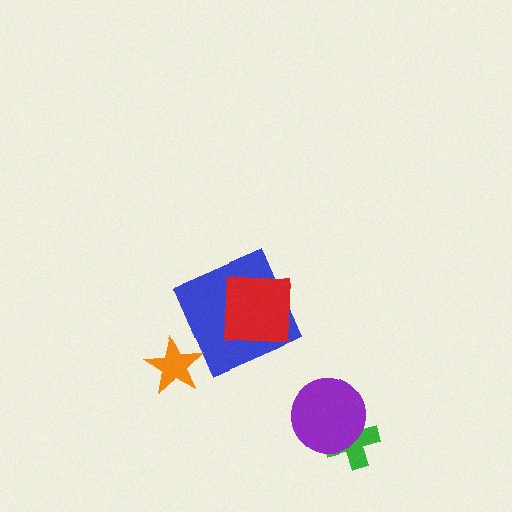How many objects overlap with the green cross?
1 object overlaps with the green cross.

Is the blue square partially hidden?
Yes, it is partially covered by another shape.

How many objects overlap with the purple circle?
1 object overlaps with the purple circle.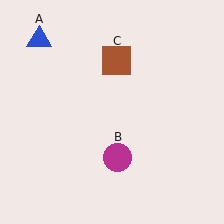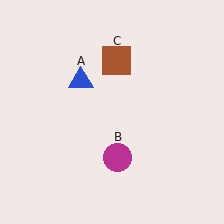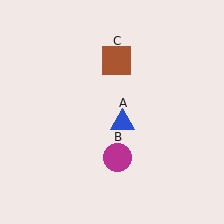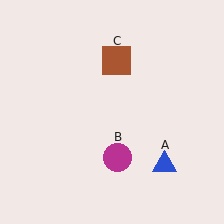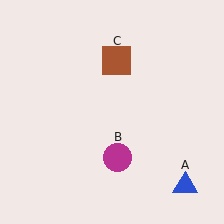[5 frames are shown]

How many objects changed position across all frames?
1 object changed position: blue triangle (object A).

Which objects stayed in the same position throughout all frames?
Magenta circle (object B) and brown square (object C) remained stationary.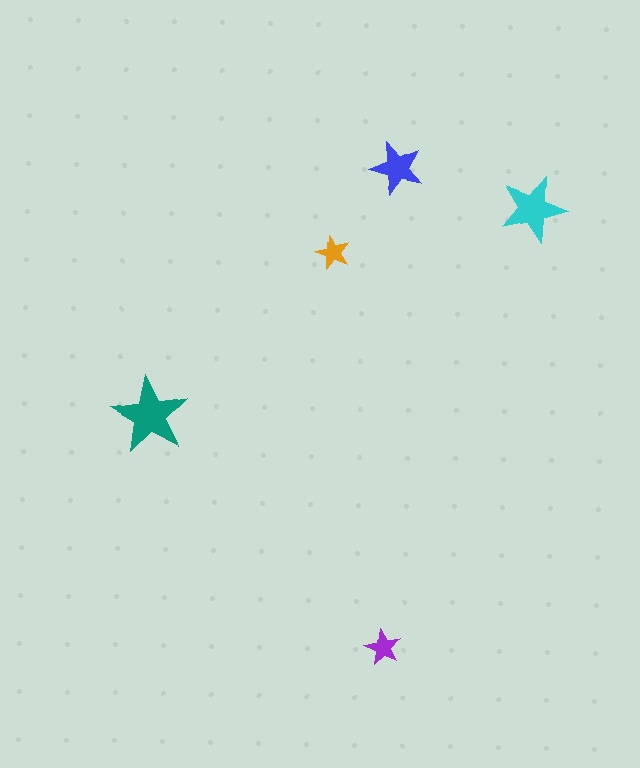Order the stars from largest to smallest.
the teal one, the cyan one, the blue one, the purple one, the orange one.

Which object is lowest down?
The purple star is bottommost.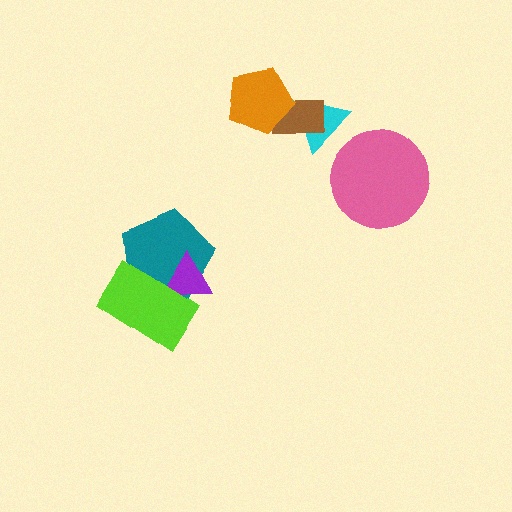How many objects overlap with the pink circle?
0 objects overlap with the pink circle.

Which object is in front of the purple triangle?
The lime rectangle is in front of the purple triangle.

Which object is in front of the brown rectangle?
The orange pentagon is in front of the brown rectangle.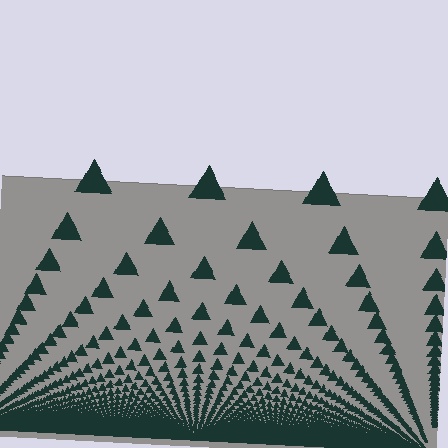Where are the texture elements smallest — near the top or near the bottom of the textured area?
Near the bottom.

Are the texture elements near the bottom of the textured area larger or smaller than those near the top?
Smaller. The gradient is inverted — elements near the bottom are smaller and denser.